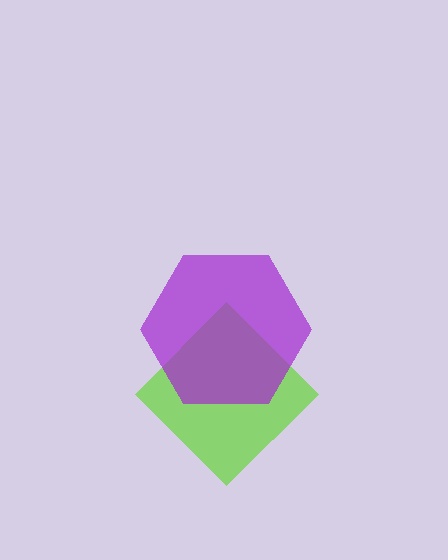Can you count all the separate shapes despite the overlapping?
Yes, there are 2 separate shapes.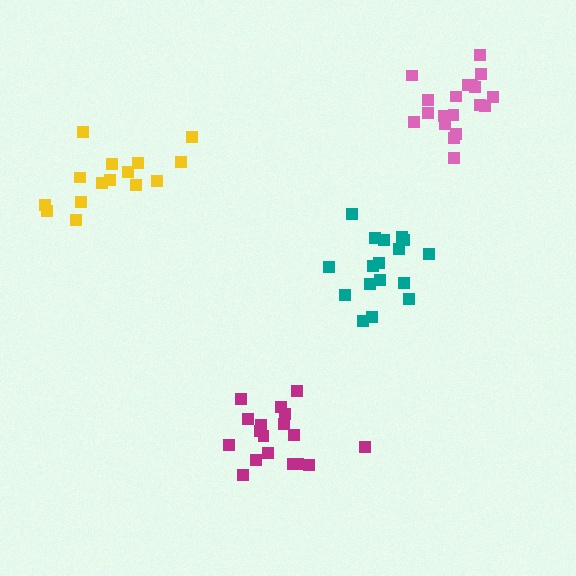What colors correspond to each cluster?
The clusters are colored: teal, pink, magenta, yellow.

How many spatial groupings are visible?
There are 4 spatial groupings.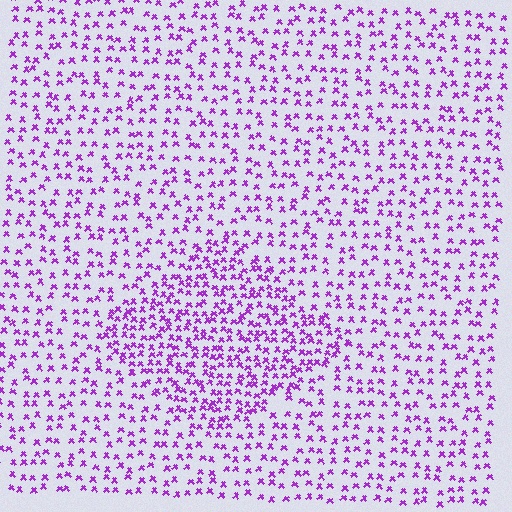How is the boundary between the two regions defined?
The boundary is defined by a change in element density (approximately 1.8x ratio). All elements are the same color, size, and shape.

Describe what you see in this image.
The image contains small purple elements arranged at two different densities. A diamond-shaped region is visible where the elements are more densely packed than the surrounding area.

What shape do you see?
I see a diamond.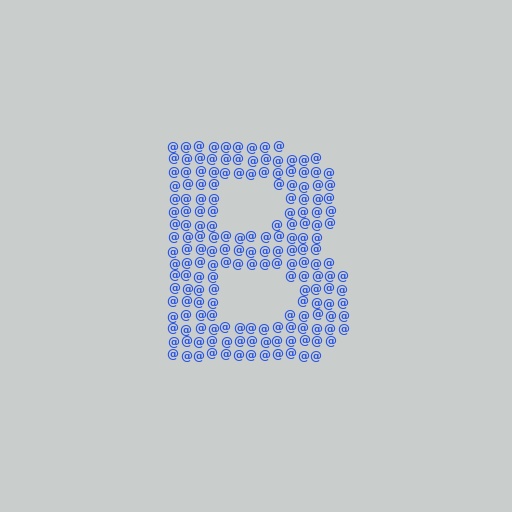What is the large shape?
The large shape is the letter B.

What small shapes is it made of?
It is made of small at signs.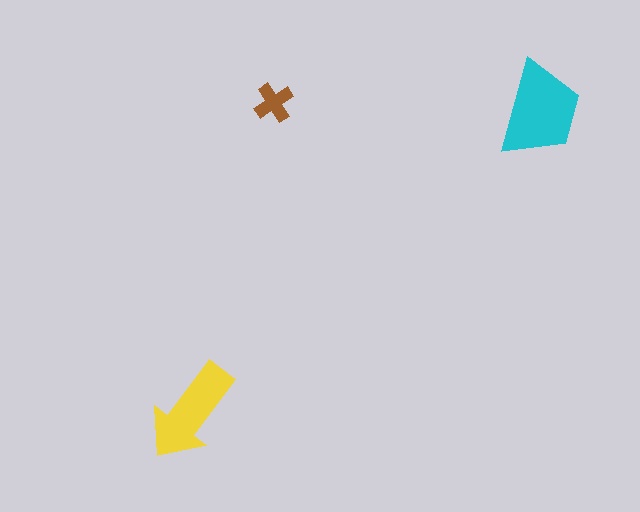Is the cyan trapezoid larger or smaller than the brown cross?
Larger.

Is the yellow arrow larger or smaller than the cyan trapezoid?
Smaller.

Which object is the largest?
The cyan trapezoid.